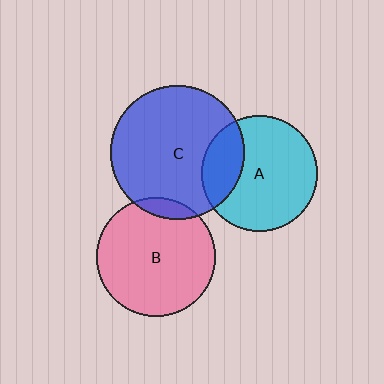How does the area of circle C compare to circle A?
Approximately 1.3 times.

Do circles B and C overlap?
Yes.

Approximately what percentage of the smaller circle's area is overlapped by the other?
Approximately 10%.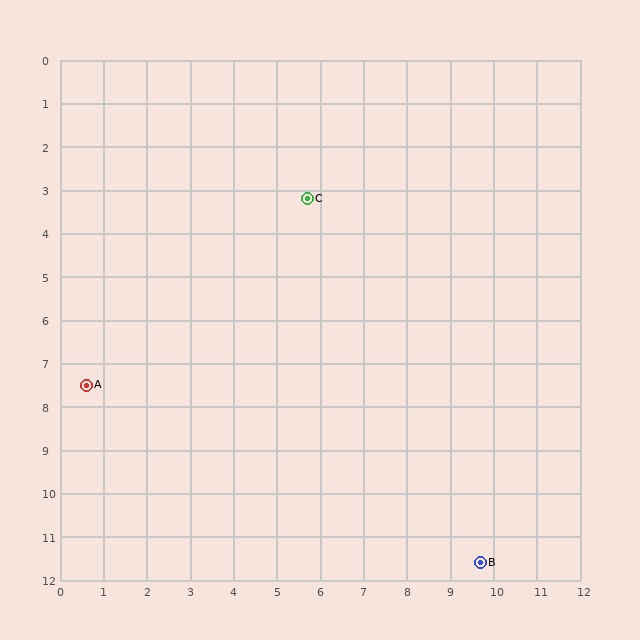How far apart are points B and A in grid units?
Points B and A are about 10.0 grid units apart.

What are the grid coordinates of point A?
Point A is at approximately (0.6, 7.5).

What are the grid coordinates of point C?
Point C is at approximately (5.7, 3.2).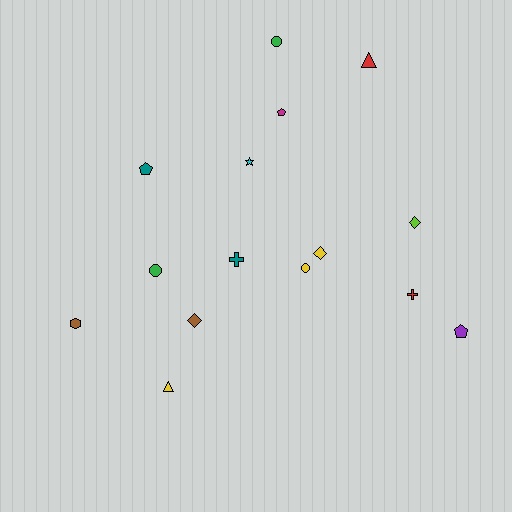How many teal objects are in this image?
There are 2 teal objects.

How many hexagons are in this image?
There is 1 hexagon.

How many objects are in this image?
There are 15 objects.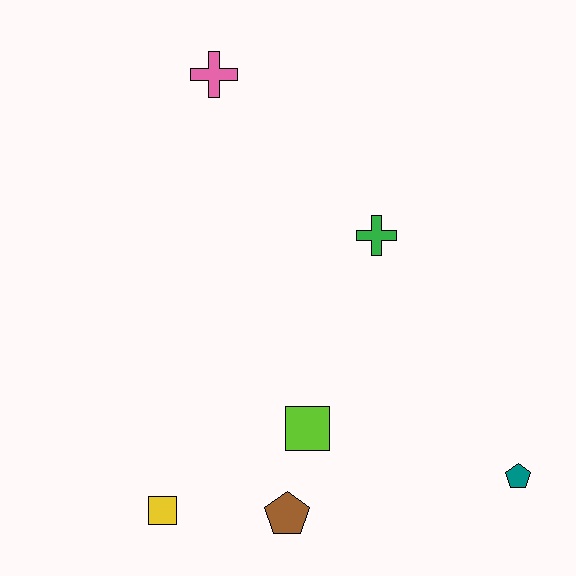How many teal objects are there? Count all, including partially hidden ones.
There is 1 teal object.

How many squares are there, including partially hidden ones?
There are 2 squares.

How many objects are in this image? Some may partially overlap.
There are 6 objects.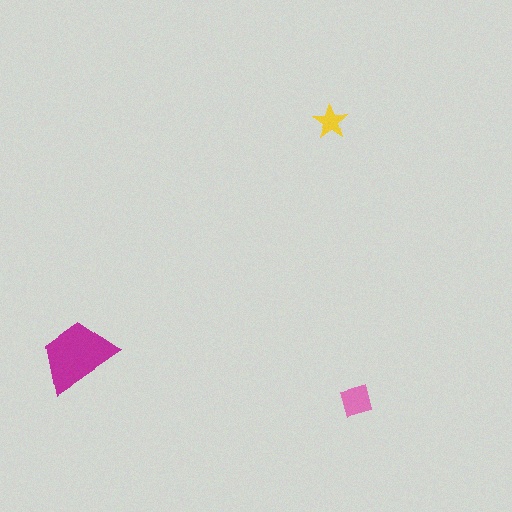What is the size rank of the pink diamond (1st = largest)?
2nd.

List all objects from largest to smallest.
The magenta trapezoid, the pink diamond, the yellow star.